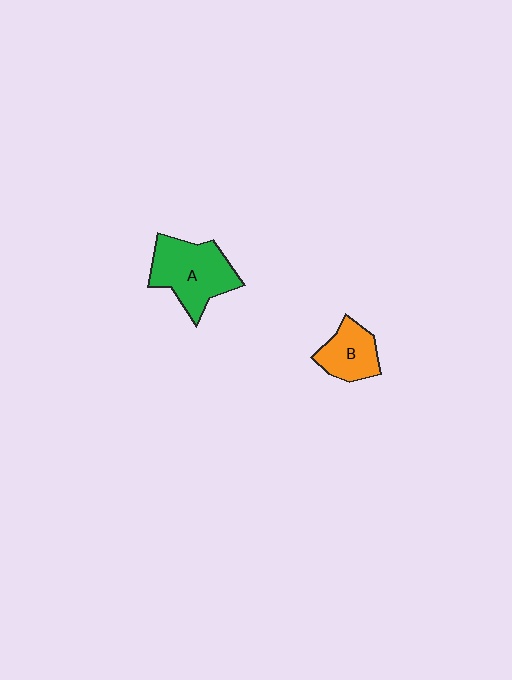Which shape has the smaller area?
Shape B (orange).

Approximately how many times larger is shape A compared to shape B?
Approximately 1.7 times.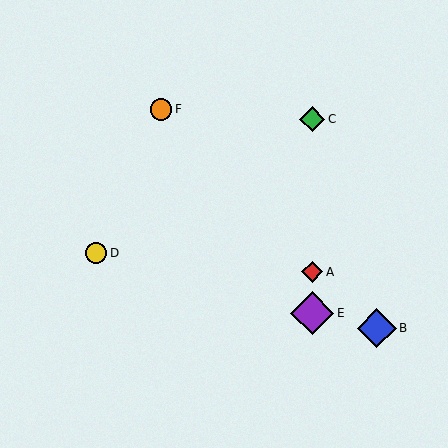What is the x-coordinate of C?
Object C is at x≈312.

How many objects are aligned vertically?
3 objects (A, C, E) are aligned vertically.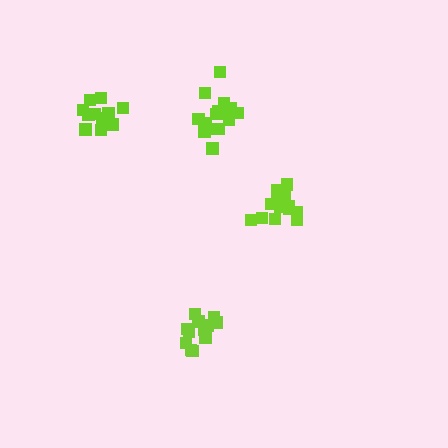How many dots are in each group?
Group 1: 13 dots, Group 2: 13 dots, Group 3: 13 dots, Group 4: 17 dots (56 total).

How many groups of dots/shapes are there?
There are 4 groups.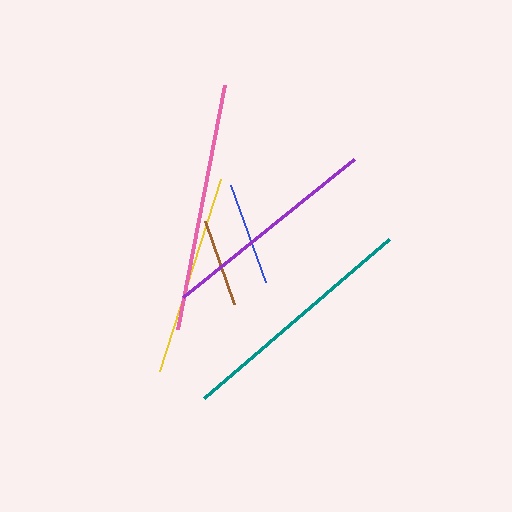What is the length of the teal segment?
The teal segment is approximately 243 pixels long.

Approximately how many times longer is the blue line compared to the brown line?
The blue line is approximately 1.2 times the length of the brown line.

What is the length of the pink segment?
The pink segment is approximately 249 pixels long.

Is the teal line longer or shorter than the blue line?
The teal line is longer than the blue line.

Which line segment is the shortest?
The brown line is the shortest at approximately 87 pixels.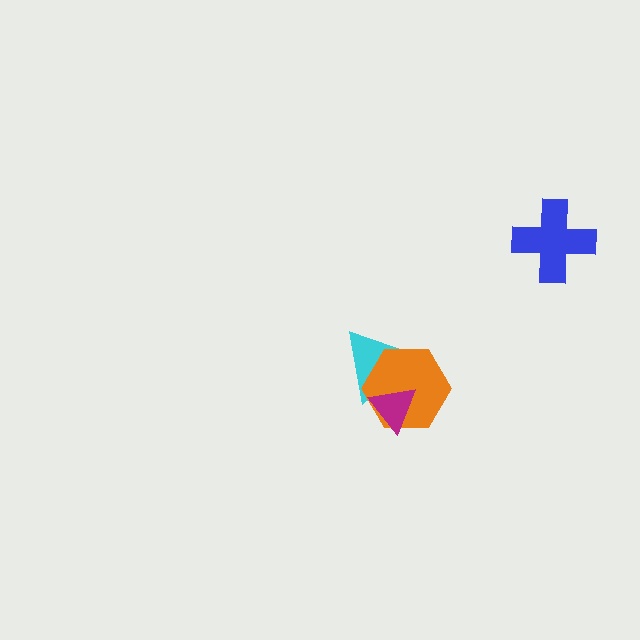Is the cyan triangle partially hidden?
Yes, it is partially covered by another shape.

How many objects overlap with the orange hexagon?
2 objects overlap with the orange hexagon.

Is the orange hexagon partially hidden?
Yes, it is partially covered by another shape.